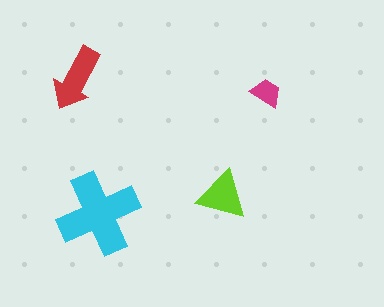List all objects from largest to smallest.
The cyan cross, the red arrow, the lime triangle, the magenta trapezoid.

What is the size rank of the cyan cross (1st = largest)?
1st.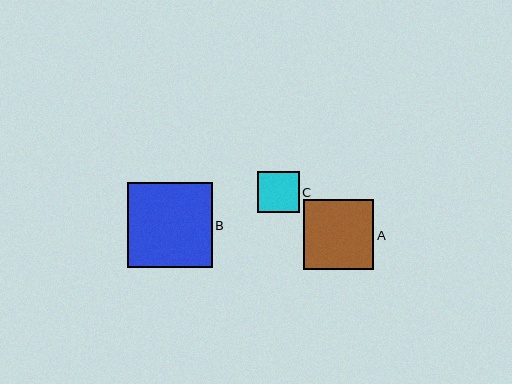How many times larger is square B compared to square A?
Square B is approximately 1.2 times the size of square A.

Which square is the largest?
Square B is the largest with a size of approximately 85 pixels.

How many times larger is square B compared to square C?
Square B is approximately 2.1 times the size of square C.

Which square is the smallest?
Square C is the smallest with a size of approximately 42 pixels.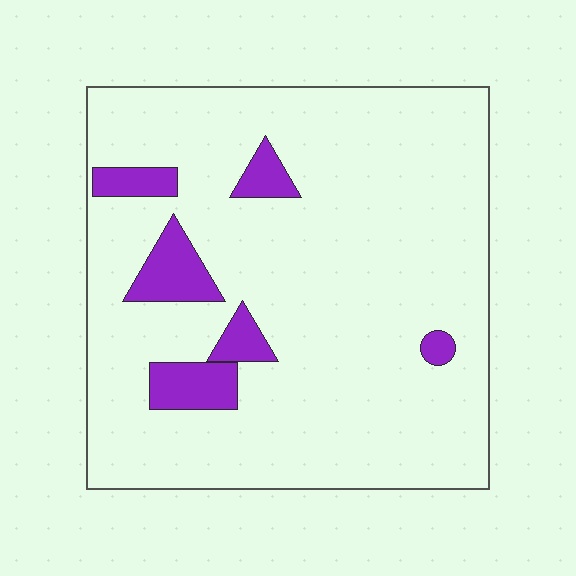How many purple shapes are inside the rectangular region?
6.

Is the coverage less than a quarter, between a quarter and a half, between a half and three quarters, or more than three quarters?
Less than a quarter.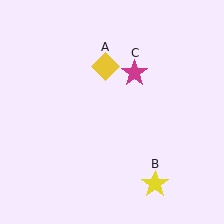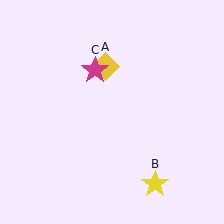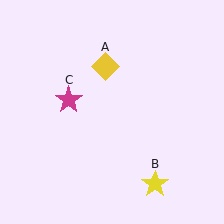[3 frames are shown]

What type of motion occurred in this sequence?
The magenta star (object C) rotated counterclockwise around the center of the scene.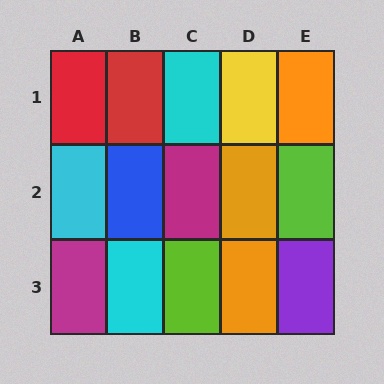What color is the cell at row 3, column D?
Orange.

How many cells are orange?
3 cells are orange.